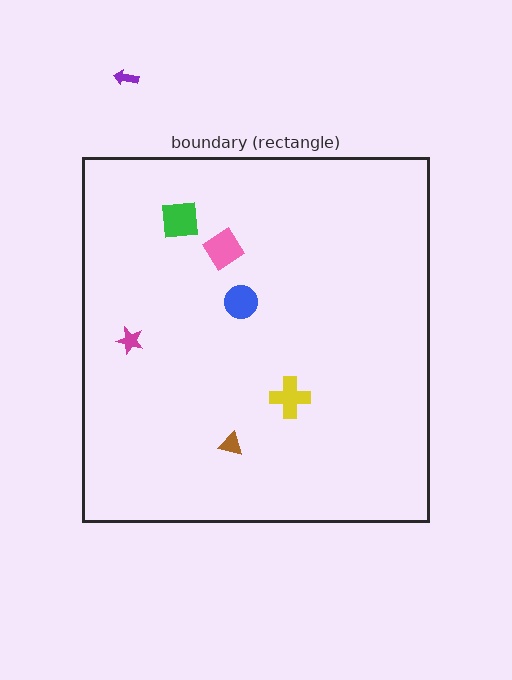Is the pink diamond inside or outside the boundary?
Inside.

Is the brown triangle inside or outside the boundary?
Inside.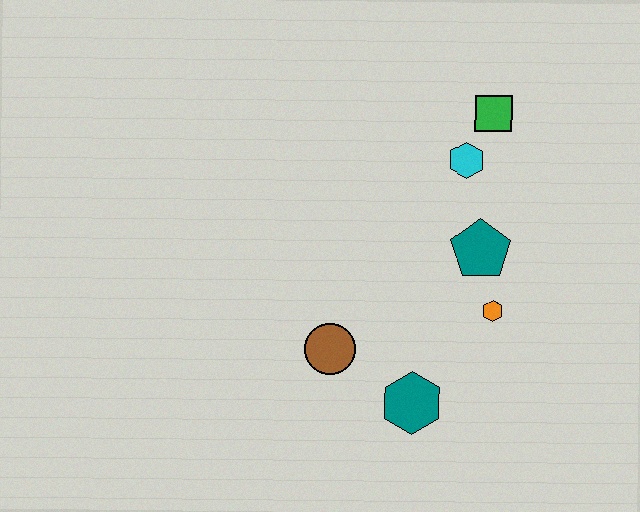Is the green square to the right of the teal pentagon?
Yes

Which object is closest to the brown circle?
The teal hexagon is closest to the brown circle.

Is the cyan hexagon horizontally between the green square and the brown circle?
Yes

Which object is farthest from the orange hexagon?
The green square is farthest from the orange hexagon.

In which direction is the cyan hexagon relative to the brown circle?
The cyan hexagon is above the brown circle.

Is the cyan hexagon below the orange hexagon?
No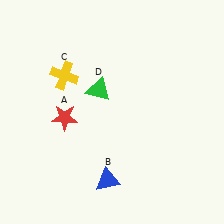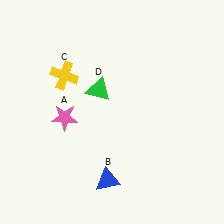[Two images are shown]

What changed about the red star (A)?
In Image 1, A is red. In Image 2, it changed to pink.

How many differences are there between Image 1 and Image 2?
There is 1 difference between the two images.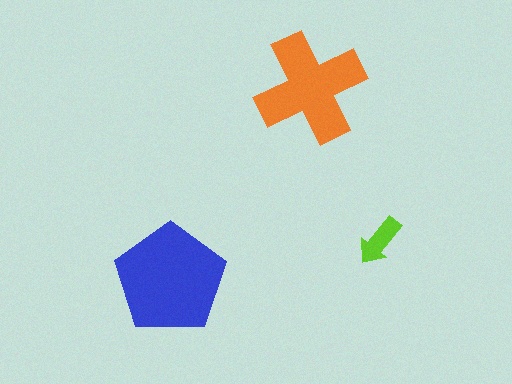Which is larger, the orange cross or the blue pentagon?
The blue pentagon.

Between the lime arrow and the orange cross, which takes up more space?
The orange cross.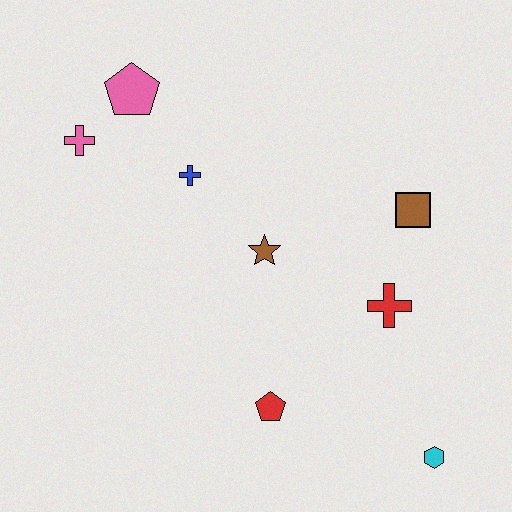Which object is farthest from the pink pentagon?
The cyan hexagon is farthest from the pink pentagon.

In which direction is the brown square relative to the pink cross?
The brown square is to the right of the pink cross.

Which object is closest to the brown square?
The red cross is closest to the brown square.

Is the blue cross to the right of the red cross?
No